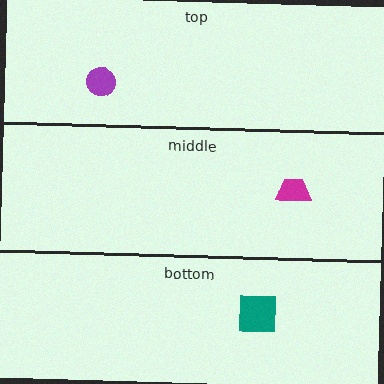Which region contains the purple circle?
The top region.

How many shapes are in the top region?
1.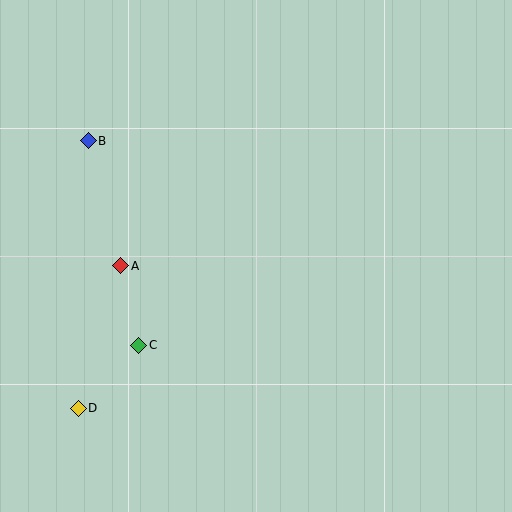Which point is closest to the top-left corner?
Point B is closest to the top-left corner.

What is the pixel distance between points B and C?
The distance between B and C is 211 pixels.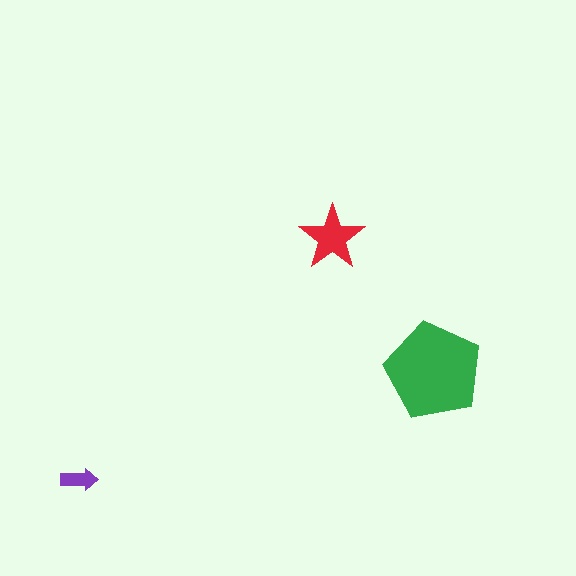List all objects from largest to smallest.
The green pentagon, the red star, the purple arrow.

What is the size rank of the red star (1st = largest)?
2nd.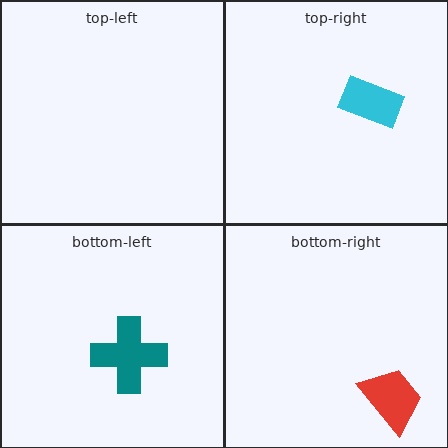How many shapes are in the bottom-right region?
1.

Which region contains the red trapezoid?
The bottom-right region.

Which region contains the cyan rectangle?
The top-right region.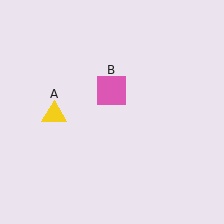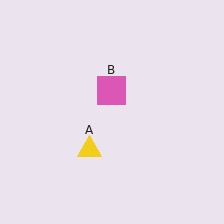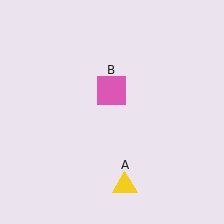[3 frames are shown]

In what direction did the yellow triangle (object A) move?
The yellow triangle (object A) moved down and to the right.